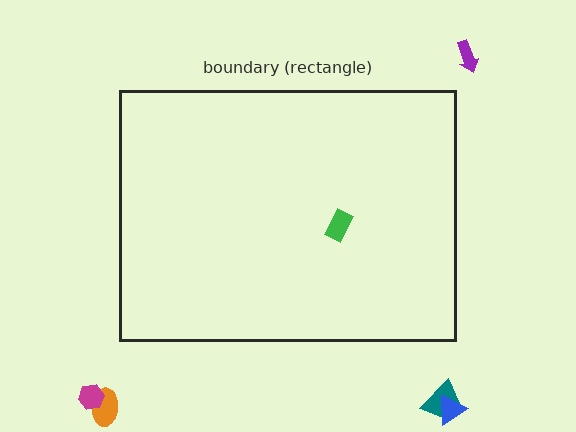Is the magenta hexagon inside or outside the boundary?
Outside.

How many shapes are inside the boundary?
1 inside, 5 outside.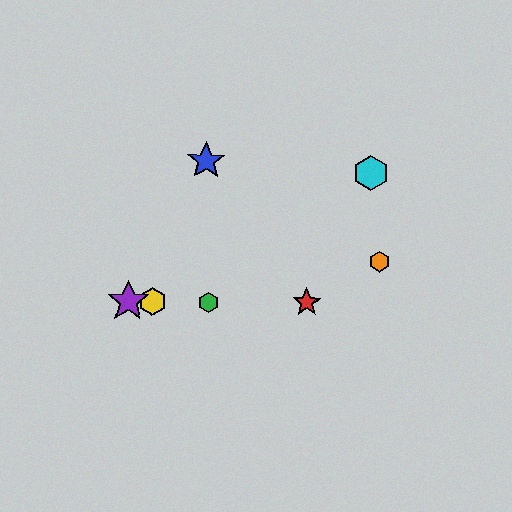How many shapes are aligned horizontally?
4 shapes (the red star, the green hexagon, the yellow hexagon, the purple star) are aligned horizontally.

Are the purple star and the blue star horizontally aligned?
No, the purple star is at y≈301 and the blue star is at y≈161.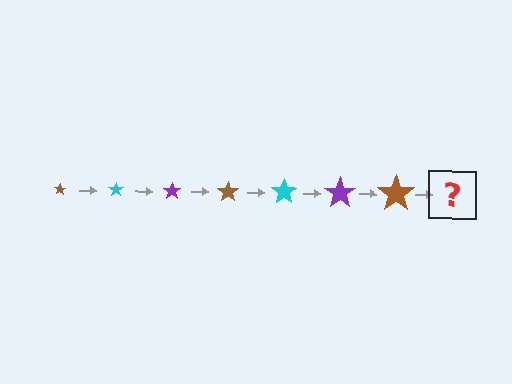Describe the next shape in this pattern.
It should be a cyan star, larger than the previous one.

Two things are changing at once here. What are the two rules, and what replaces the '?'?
The two rules are that the star grows larger each step and the color cycles through brown, cyan, and purple. The '?' should be a cyan star, larger than the previous one.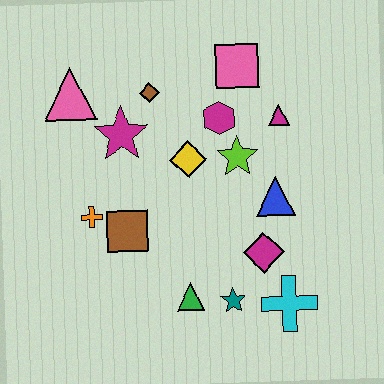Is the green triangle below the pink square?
Yes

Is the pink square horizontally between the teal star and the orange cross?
No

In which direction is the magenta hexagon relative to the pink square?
The magenta hexagon is below the pink square.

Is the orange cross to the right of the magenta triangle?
No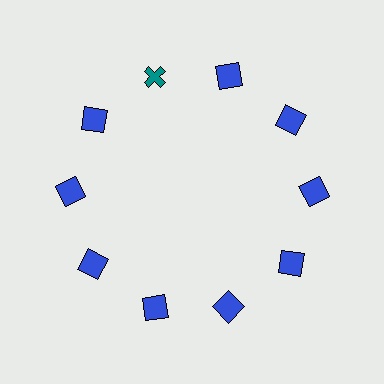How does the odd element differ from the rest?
It differs in both color (teal instead of blue) and shape (cross instead of square).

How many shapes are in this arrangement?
There are 10 shapes arranged in a ring pattern.